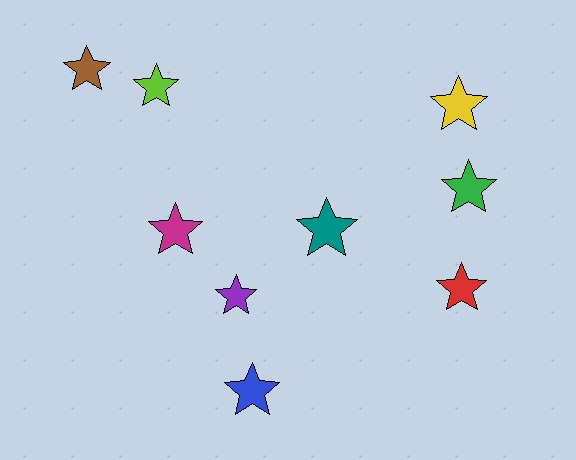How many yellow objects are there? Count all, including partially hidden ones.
There is 1 yellow object.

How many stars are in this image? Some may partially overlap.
There are 9 stars.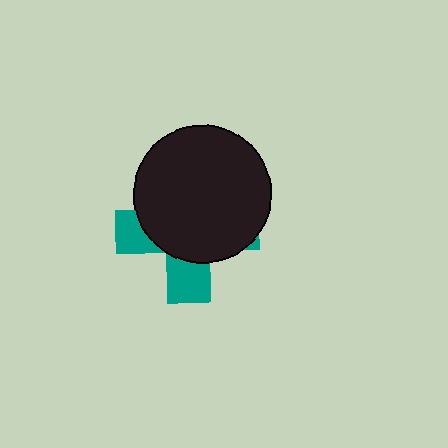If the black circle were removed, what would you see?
You would see the complete teal cross.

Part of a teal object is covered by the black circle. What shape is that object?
It is a cross.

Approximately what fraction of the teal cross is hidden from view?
Roughly 69% of the teal cross is hidden behind the black circle.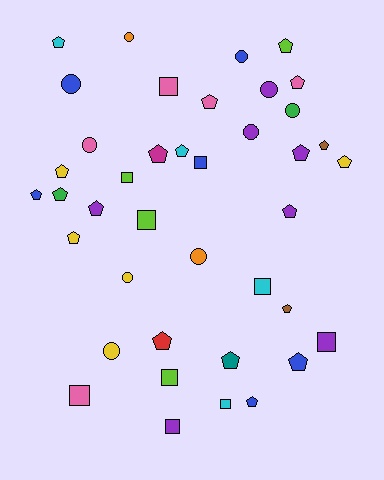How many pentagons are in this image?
There are 20 pentagons.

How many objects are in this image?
There are 40 objects.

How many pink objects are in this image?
There are 5 pink objects.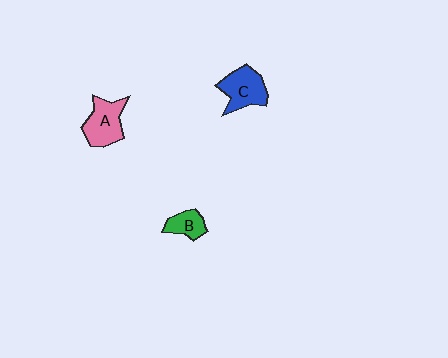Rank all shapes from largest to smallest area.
From largest to smallest: C (blue), A (pink), B (green).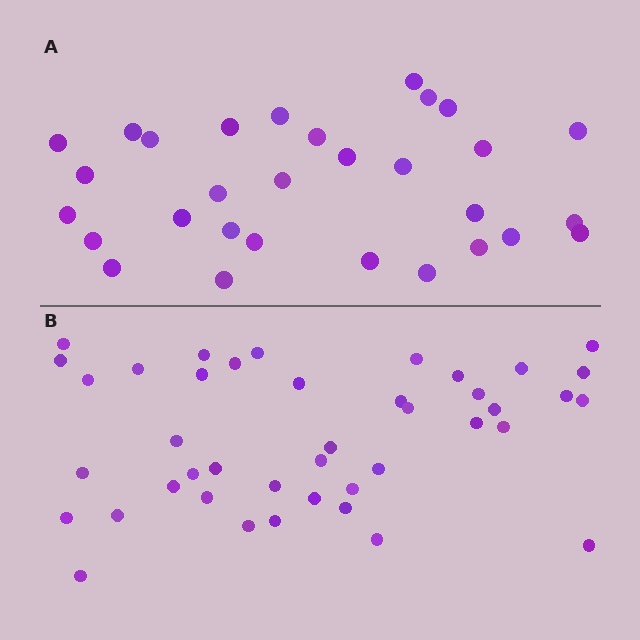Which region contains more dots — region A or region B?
Region B (the bottom region) has more dots.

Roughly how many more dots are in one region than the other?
Region B has roughly 12 or so more dots than region A.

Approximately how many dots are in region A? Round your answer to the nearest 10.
About 30 dots.